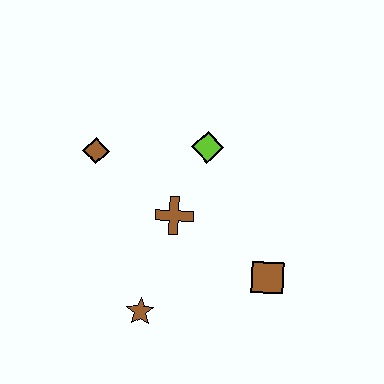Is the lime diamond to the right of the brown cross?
Yes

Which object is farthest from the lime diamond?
The brown star is farthest from the lime diamond.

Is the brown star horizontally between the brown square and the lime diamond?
No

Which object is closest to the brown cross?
The lime diamond is closest to the brown cross.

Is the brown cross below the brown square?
No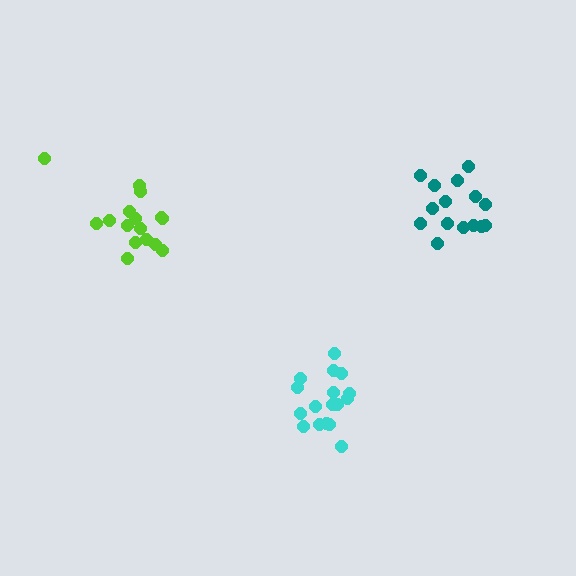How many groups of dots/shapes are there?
There are 3 groups.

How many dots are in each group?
Group 1: 17 dots, Group 2: 16 dots, Group 3: 15 dots (48 total).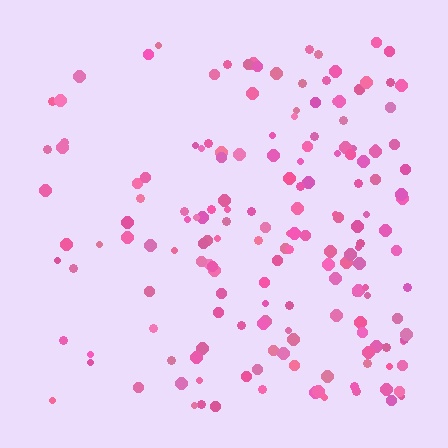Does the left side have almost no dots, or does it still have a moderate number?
Still a moderate number, just noticeably fewer than the right.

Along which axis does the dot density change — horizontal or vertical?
Horizontal.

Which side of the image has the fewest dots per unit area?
The left.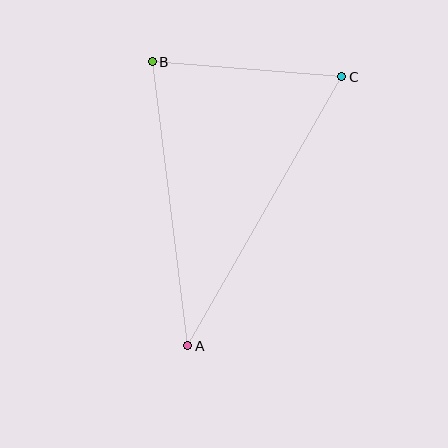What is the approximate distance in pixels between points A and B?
The distance between A and B is approximately 286 pixels.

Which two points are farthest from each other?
Points A and C are farthest from each other.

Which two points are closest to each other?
Points B and C are closest to each other.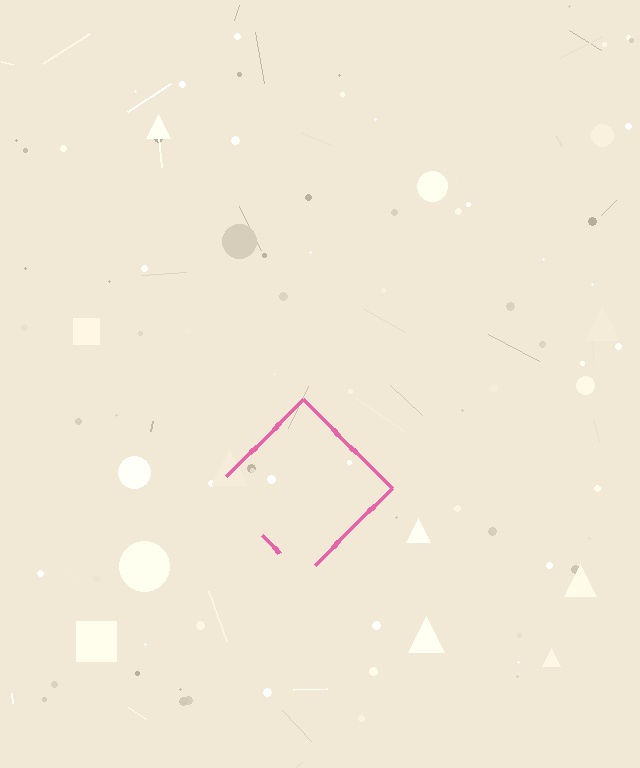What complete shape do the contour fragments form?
The contour fragments form a diamond.